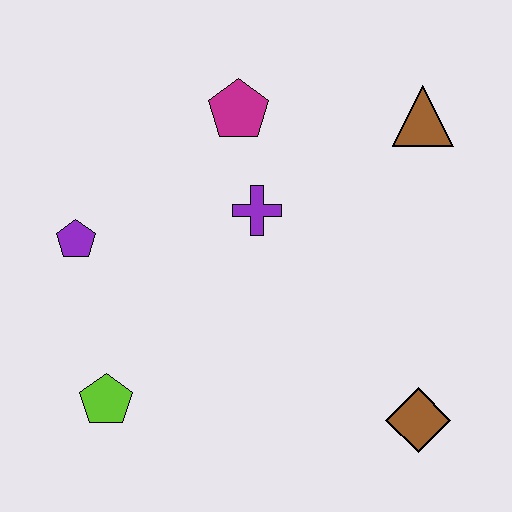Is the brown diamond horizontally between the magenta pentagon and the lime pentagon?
No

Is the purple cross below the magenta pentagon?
Yes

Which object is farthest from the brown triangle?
The lime pentagon is farthest from the brown triangle.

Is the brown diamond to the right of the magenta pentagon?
Yes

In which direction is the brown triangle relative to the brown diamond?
The brown triangle is above the brown diamond.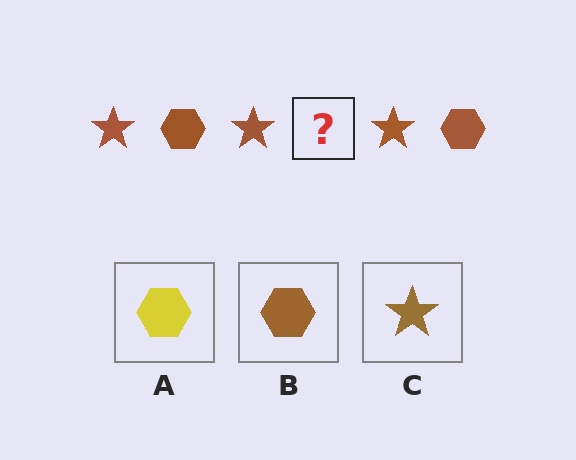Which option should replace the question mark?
Option B.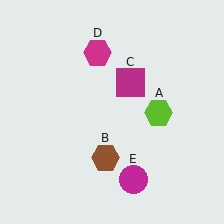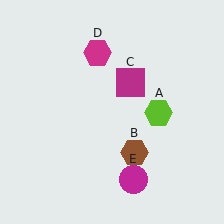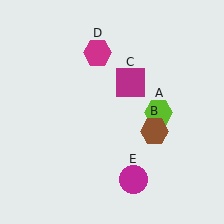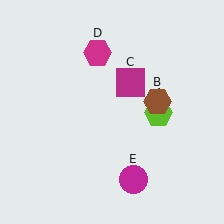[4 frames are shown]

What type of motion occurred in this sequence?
The brown hexagon (object B) rotated counterclockwise around the center of the scene.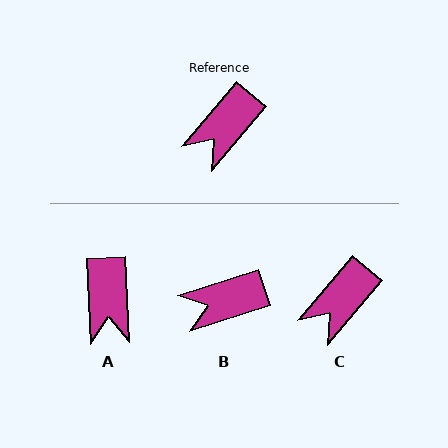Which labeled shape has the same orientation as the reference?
C.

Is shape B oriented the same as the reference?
No, it is off by about 32 degrees.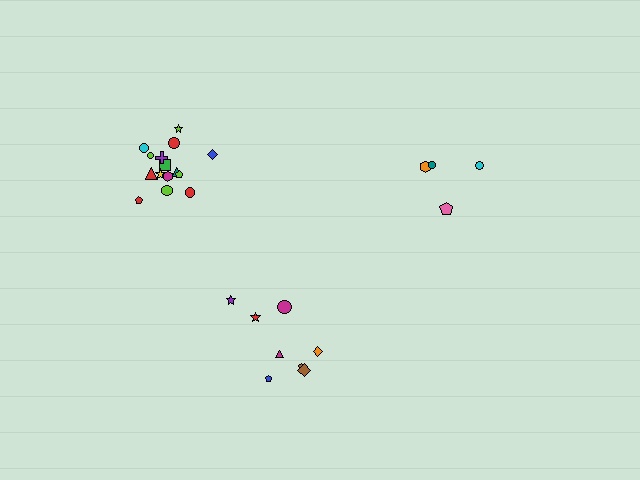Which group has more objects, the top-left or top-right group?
The top-left group.